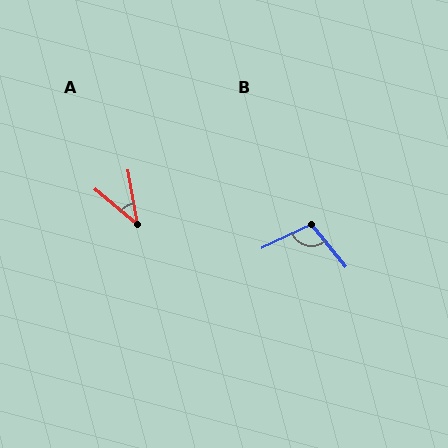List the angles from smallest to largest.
A (40°), B (103°).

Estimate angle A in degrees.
Approximately 40 degrees.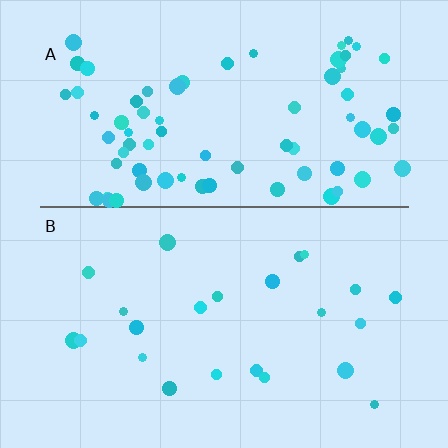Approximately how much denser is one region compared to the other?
Approximately 3.1× — region A over region B.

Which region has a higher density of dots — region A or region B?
A (the top).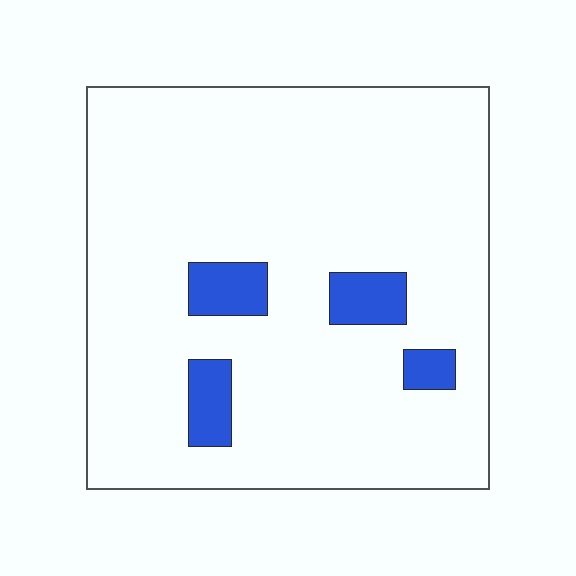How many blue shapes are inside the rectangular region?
4.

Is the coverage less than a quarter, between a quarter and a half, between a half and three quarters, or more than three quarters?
Less than a quarter.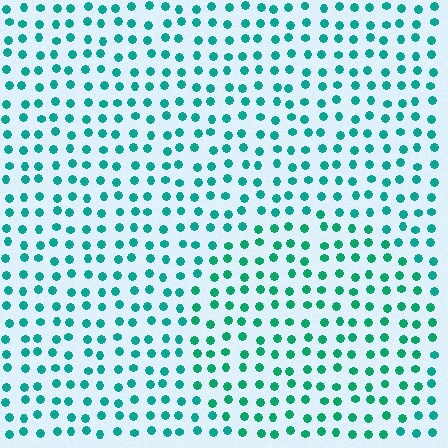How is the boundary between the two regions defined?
The boundary is defined purely by a slight shift in hue (about 17 degrees). Spacing, size, and orientation are identical on both sides.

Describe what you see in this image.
The image is filled with small teal elements in a uniform arrangement. A circle-shaped region is visible where the elements are tinted to a slightly different hue, forming a subtle color boundary.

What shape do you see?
I see a circle.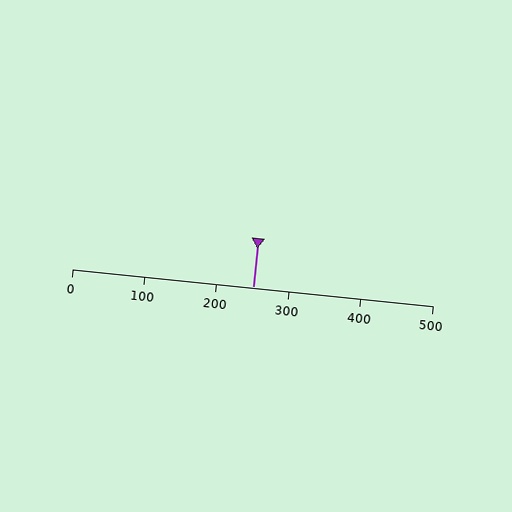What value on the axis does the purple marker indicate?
The marker indicates approximately 250.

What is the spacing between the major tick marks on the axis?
The major ticks are spaced 100 apart.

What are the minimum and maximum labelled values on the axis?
The axis runs from 0 to 500.